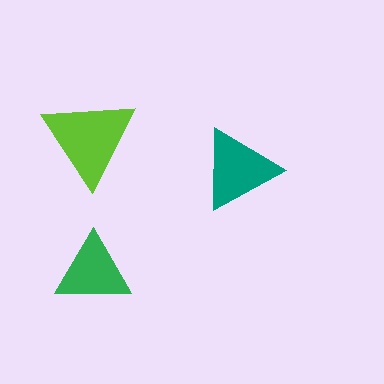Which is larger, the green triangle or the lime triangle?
The lime one.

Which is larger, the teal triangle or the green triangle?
The teal one.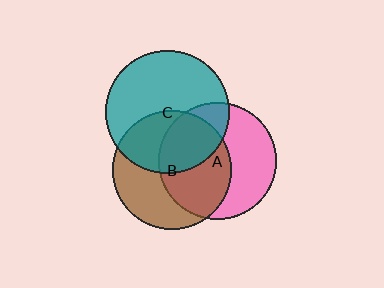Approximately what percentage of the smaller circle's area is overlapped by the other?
Approximately 50%.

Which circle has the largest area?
Circle C (teal).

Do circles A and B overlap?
Yes.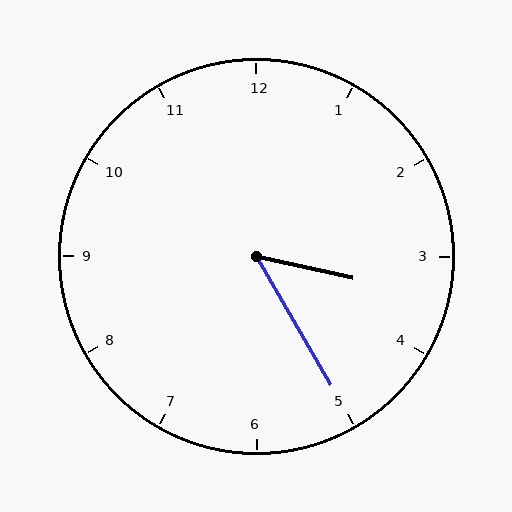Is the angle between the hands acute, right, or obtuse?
It is acute.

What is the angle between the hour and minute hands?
Approximately 48 degrees.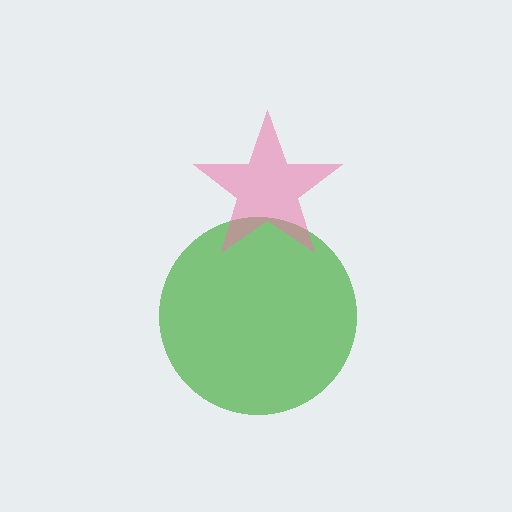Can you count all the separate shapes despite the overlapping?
Yes, there are 2 separate shapes.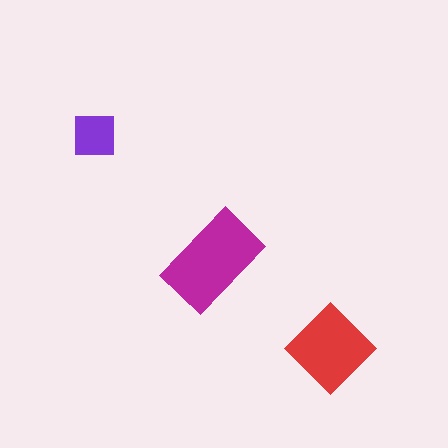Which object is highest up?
The purple square is topmost.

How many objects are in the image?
There are 3 objects in the image.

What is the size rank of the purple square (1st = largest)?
3rd.